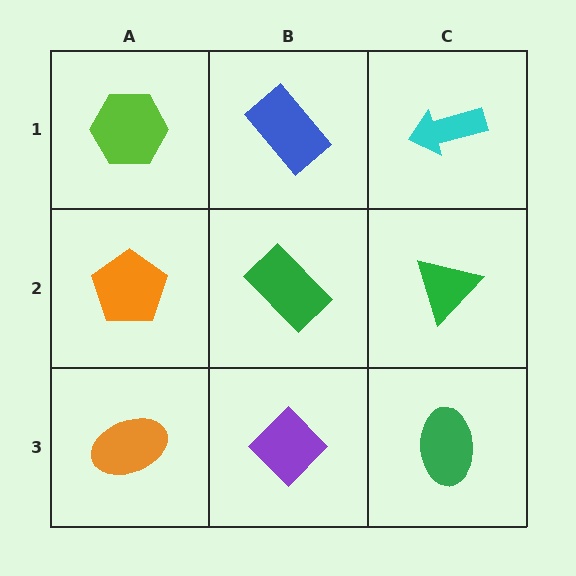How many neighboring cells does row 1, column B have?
3.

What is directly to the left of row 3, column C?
A purple diamond.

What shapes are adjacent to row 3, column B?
A green rectangle (row 2, column B), an orange ellipse (row 3, column A), a green ellipse (row 3, column C).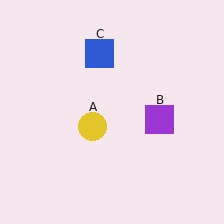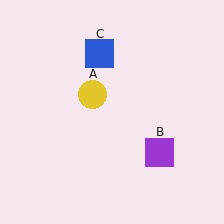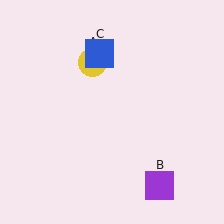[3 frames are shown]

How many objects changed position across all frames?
2 objects changed position: yellow circle (object A), purple square (object B).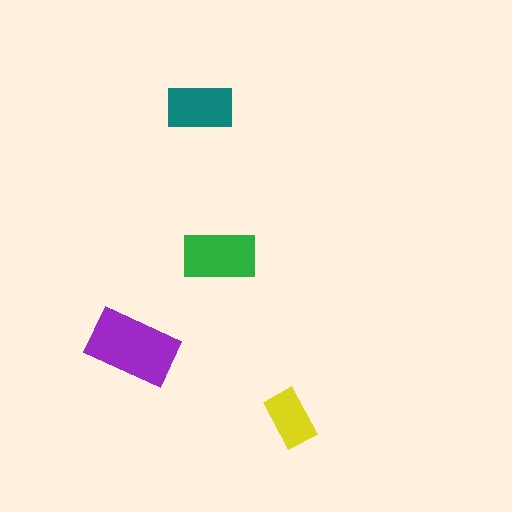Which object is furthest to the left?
The purple rectangle is leftmost.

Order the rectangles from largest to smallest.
the purple one, the green one, the teal one, the yellow one.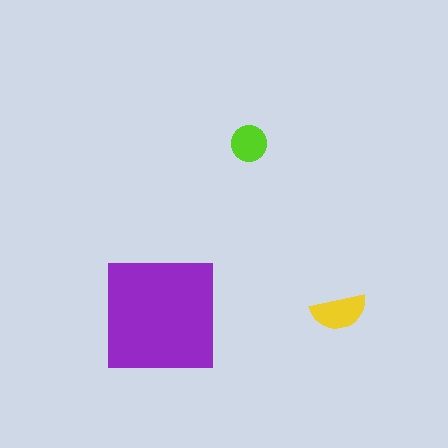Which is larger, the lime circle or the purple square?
The purple square.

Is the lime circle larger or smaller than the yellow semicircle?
Smaller.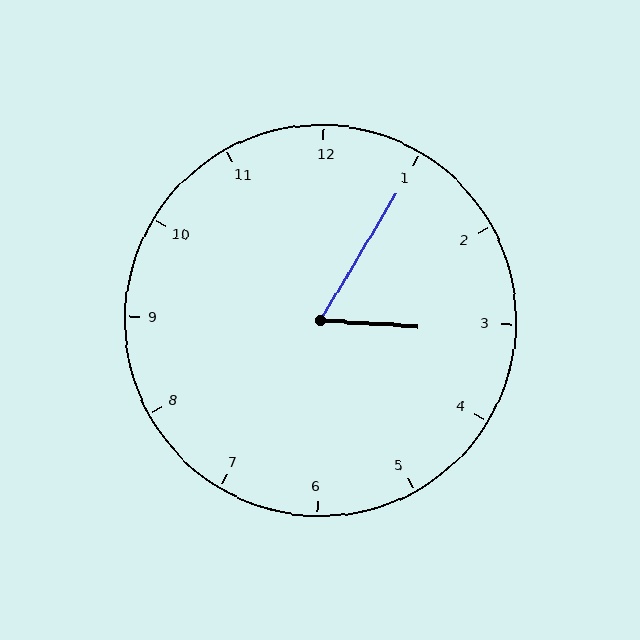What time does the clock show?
3:05.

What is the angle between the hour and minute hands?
Approximately 62 degrees.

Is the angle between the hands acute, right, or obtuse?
It is acute.